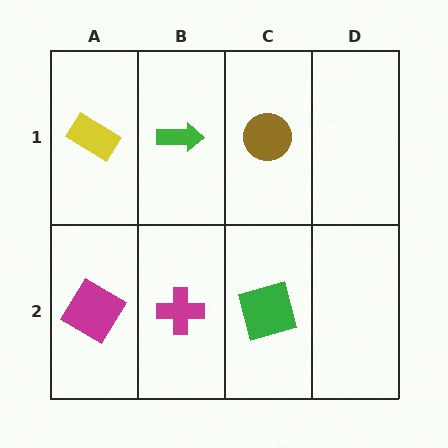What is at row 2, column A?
A magenta diamond.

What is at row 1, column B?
A green arrow.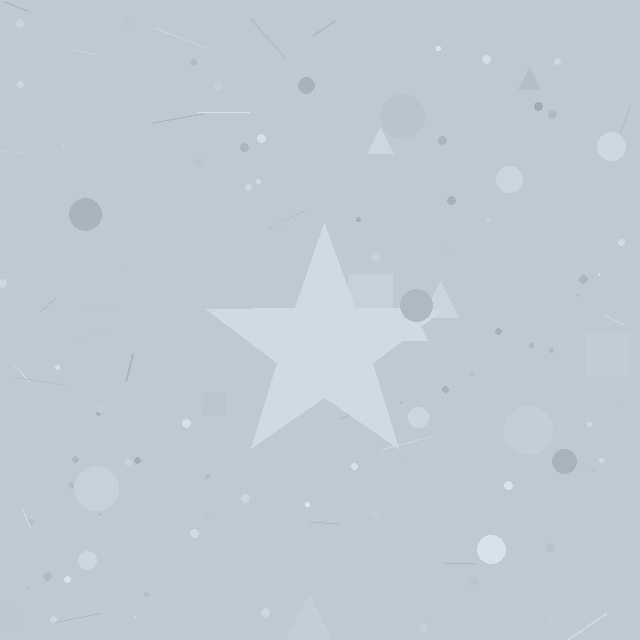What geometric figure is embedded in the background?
A star is embedded in the background.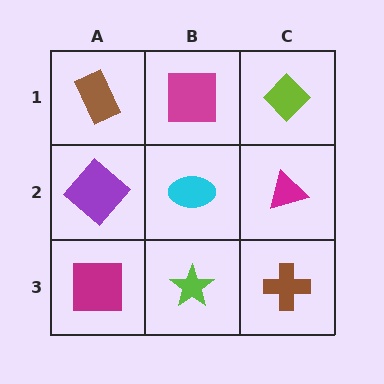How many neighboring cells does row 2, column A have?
3.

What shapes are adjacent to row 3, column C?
A magenta triangle (row 2, column C), a lime star (row 3, column B).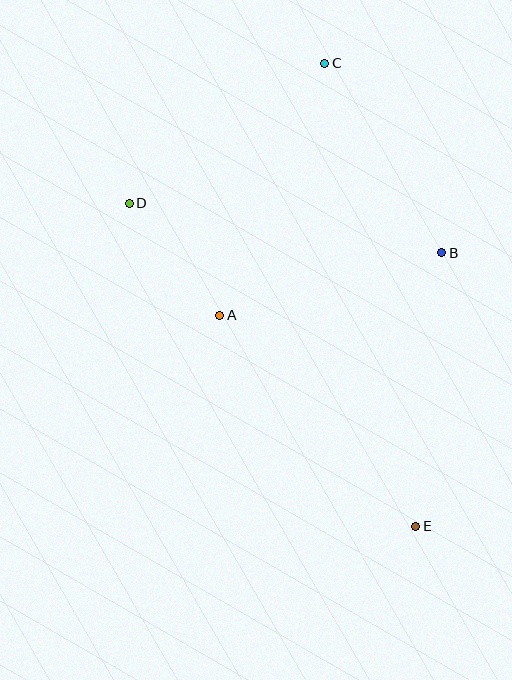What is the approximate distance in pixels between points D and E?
The distance between D and E is approximately 432 pixels.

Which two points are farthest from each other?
Points C and E are farthest from each other.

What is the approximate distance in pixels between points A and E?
The distance between A and E is approximately 288 pixels.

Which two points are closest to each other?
Points A and D are closest to each other.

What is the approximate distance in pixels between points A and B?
The distance between A and B is approximately 230 pixels.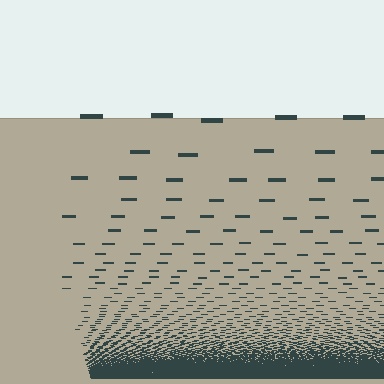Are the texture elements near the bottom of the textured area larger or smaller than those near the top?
Smaller. The gradient is inverted — elements near the bottom are smaller and denser.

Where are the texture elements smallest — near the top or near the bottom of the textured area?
Near the bottom.